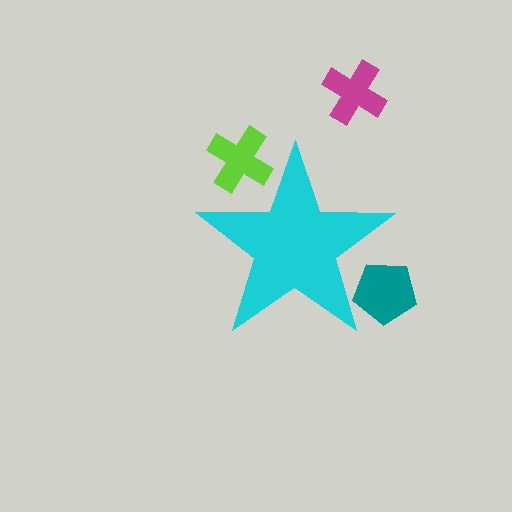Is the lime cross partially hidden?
Yes, the lime cross is partially hidden behind the cyan star.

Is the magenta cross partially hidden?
No, the magenta cross is fully visible.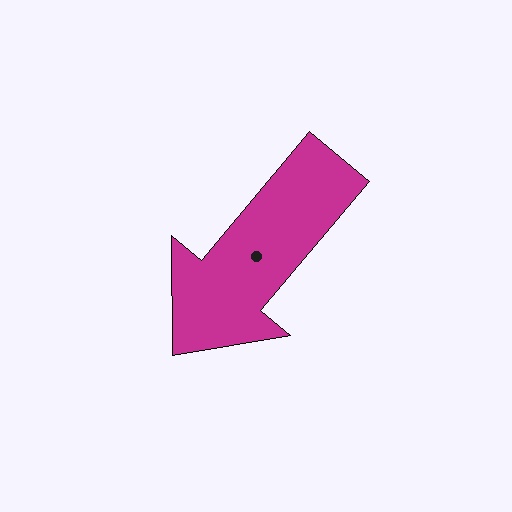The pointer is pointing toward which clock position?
Roughly 7 o'clock.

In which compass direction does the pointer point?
Southwest.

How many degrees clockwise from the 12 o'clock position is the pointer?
Approximately 220 degrees.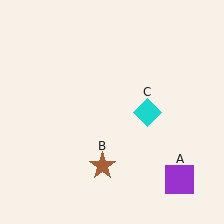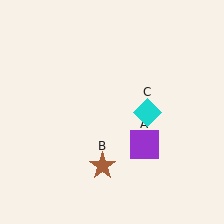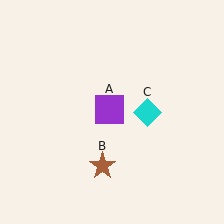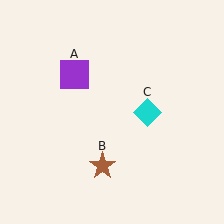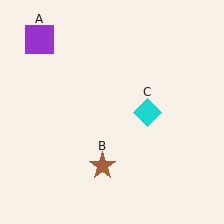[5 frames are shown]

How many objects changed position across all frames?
1 object changed position: purple square (object A).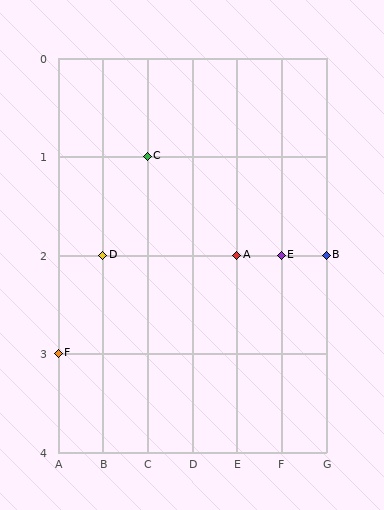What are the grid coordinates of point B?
Point B is at grid coordinates (G, 2).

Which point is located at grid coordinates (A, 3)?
Point F is at (A, 3).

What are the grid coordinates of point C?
Point C is at grid coordinates (C, 1).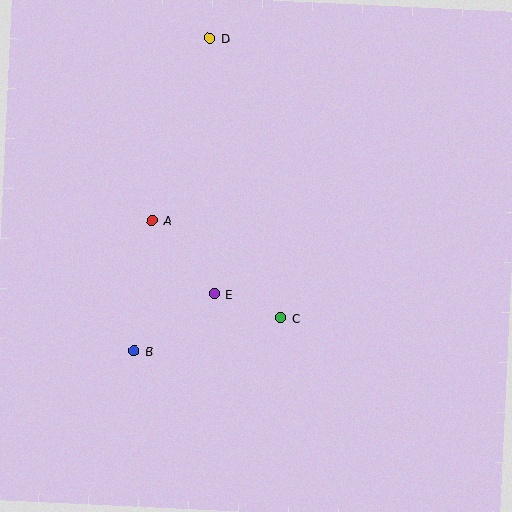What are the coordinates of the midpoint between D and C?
The midpoint between D and C is at (246, 178).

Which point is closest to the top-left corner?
Point D is closest to the top-left corner.